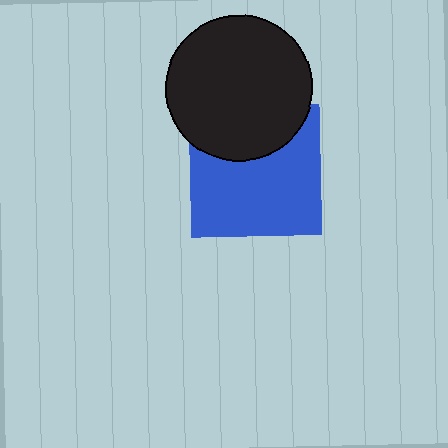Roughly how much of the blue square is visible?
Most of it is visible (roughly 68%).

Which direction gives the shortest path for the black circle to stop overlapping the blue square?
Moving up gives the shortest separation.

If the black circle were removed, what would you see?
You would see the complete blue square.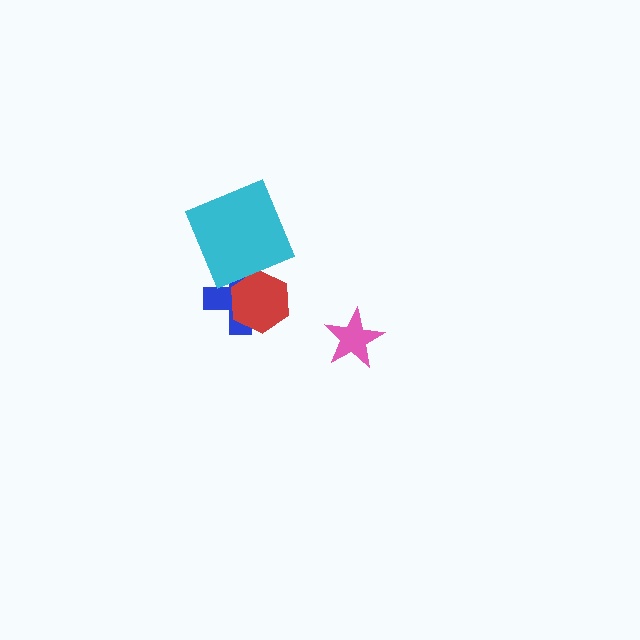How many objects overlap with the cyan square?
1 object overlaps with the cyan square.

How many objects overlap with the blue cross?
2 objects overlap with the blue cross.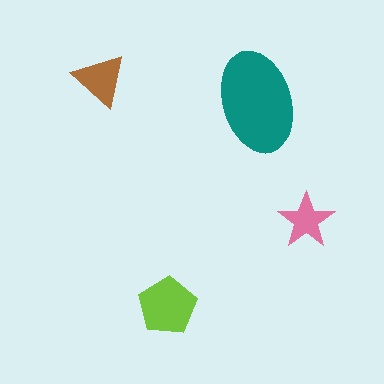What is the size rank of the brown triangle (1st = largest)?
3rd.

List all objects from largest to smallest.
The teal ellipse, the lime pentagon, the brown triangle, the pink star.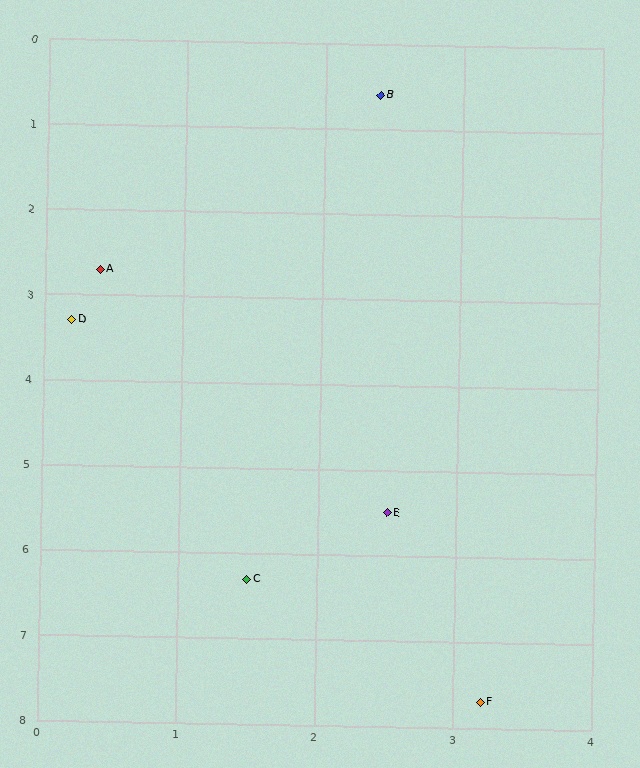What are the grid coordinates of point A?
Point A is at approximately (0.4, 2.7).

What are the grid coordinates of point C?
Point C is at approximately (1.5, 6.3).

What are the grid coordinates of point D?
Point D is at approximately (0.2, 3.3).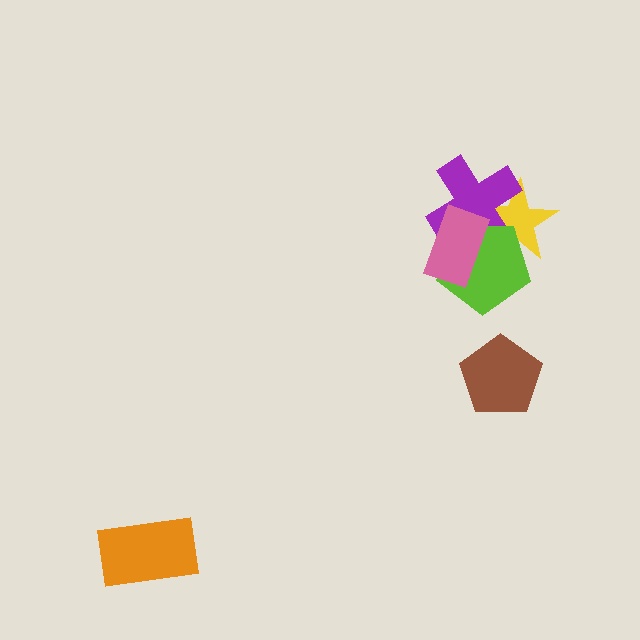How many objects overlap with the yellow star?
3 objects overlap with the yellow star.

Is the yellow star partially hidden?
Yes, it is partially covered by another shape.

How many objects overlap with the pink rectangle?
3 objects overlap with the pink rectangle.